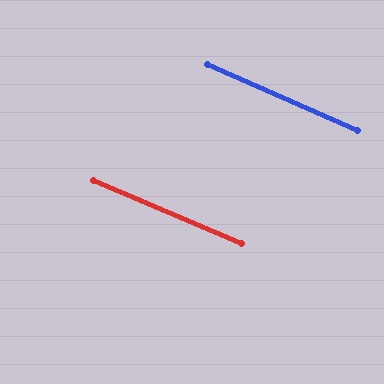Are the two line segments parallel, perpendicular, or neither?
Parallel — their directions differ by only 0.9°.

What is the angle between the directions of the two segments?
Approximately 1 degree.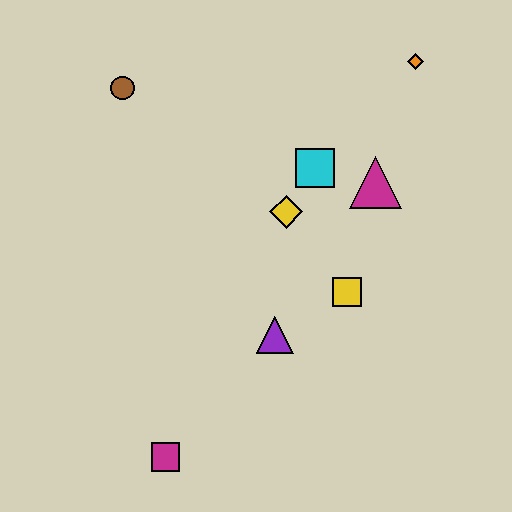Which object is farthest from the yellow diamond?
The magenta square is farthest from the yellow diamond.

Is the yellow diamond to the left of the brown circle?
No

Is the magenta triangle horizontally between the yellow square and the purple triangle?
No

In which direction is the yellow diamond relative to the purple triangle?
The yellow diamond is above the purple triangle.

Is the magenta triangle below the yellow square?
No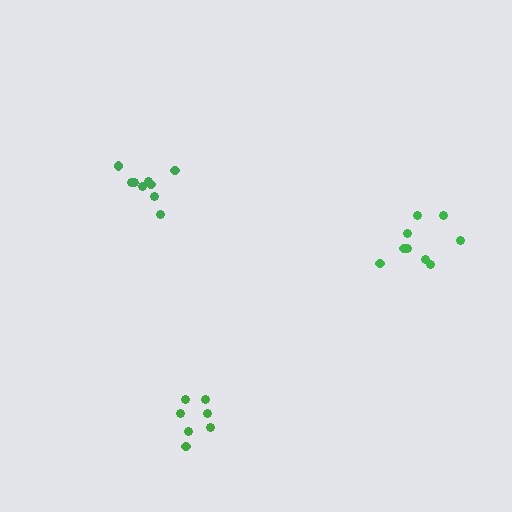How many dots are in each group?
Group 1: 9 dots, Group 2: 9 dots, Group 3: 7 dots (25 total).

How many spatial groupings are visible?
There are 3 spatial groupings.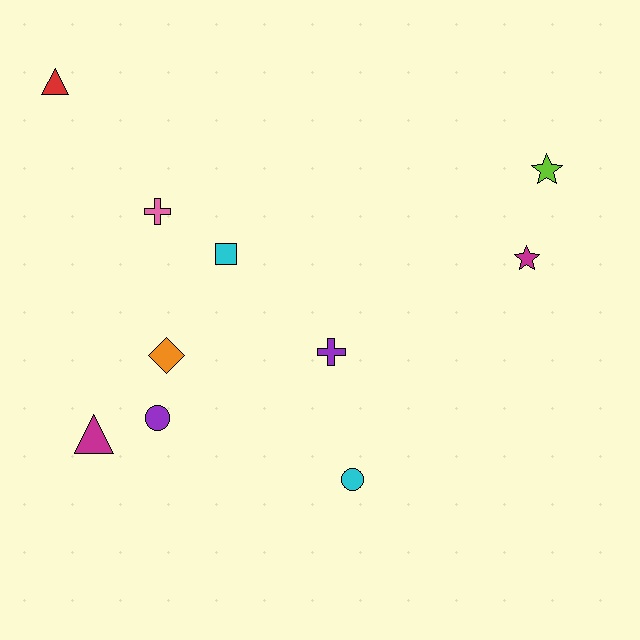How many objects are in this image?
There are 10 objects.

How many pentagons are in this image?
There are no pentagons.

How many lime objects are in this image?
There is 1 lime object.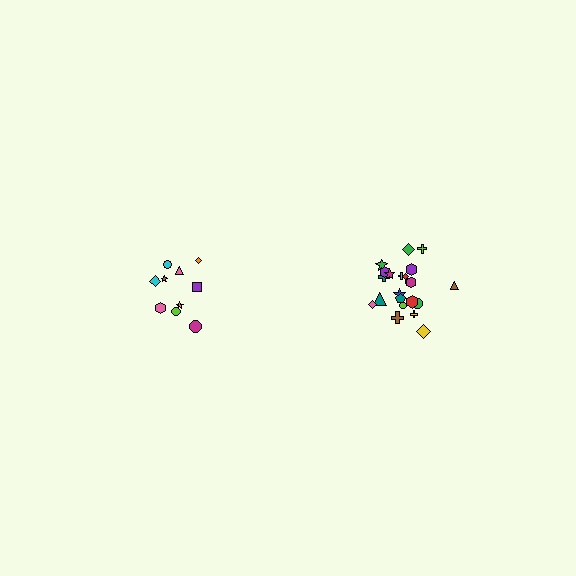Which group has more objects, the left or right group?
The right group.